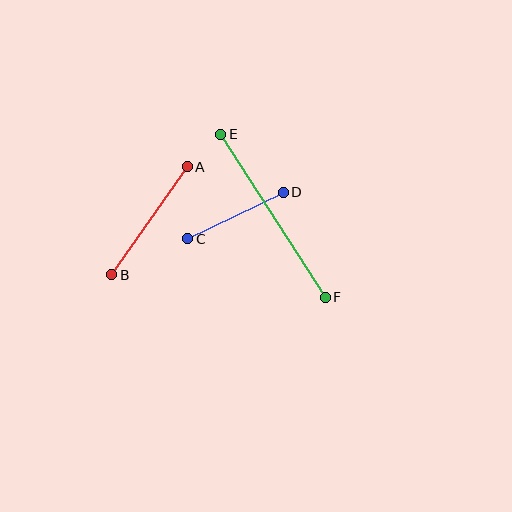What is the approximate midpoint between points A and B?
The midpoint is at approximately (150, 221) pixels.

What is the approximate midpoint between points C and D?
The midpoint is at approximately (236, 215) pixels.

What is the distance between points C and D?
The distance is approximately 106 pixels.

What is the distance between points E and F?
The distance is approximately 194 pixels.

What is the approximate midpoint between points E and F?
The midpoint is at approximately (273, 216) pixels.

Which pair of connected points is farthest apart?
Points E and F are farthest apart.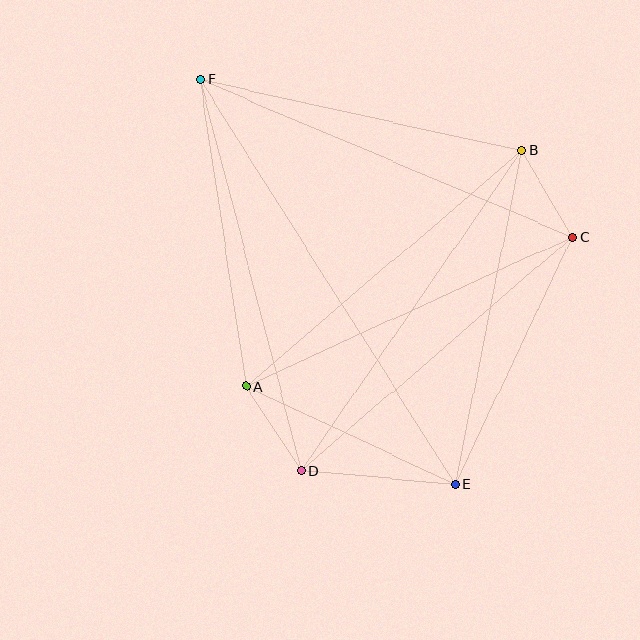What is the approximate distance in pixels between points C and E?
The distance between C and E is approximately 273 pixels.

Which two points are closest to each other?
Points B and C are closest to each other.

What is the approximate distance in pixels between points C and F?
The distance between C and F is approximately 404 pixels.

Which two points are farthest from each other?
Points E and F are farthest from each other.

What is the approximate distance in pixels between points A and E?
The distance between A and E is approximately 231 pixels.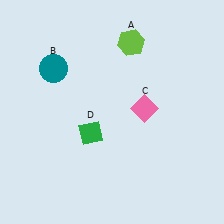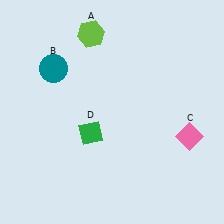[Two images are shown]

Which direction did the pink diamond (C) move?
The pink diamond (C) moved right.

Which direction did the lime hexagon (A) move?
The lime hexagon (A) moved left.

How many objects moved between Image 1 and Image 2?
2 objects moved between the two images.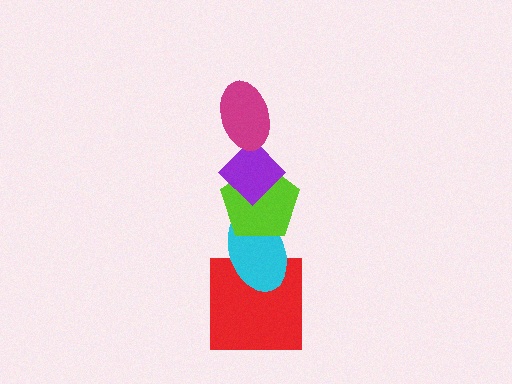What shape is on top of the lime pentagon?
The purple diamond is on top of the lime pentagon.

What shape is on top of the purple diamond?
The magenta ellipse is on top of the purple diamond.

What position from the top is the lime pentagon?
The lime pentagon is 3rd from the top.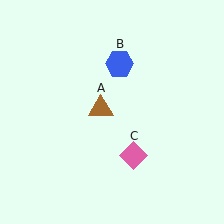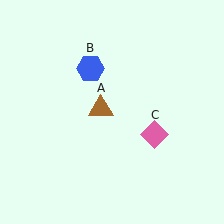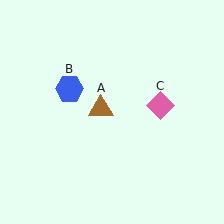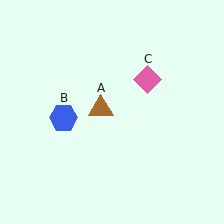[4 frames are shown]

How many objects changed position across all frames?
2 objects changed position: blue hexagon (object B), pink diamond (object C).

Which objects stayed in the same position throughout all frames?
Brown triangle (object A) remained stationary.